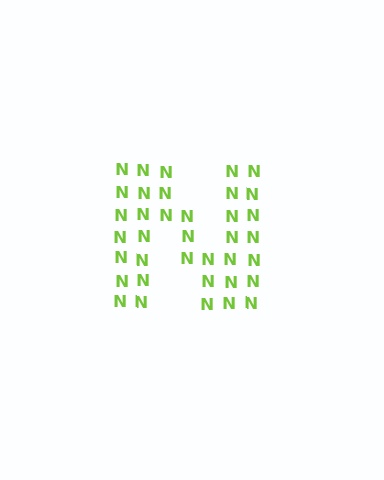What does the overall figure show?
The overall figure shows the letter N.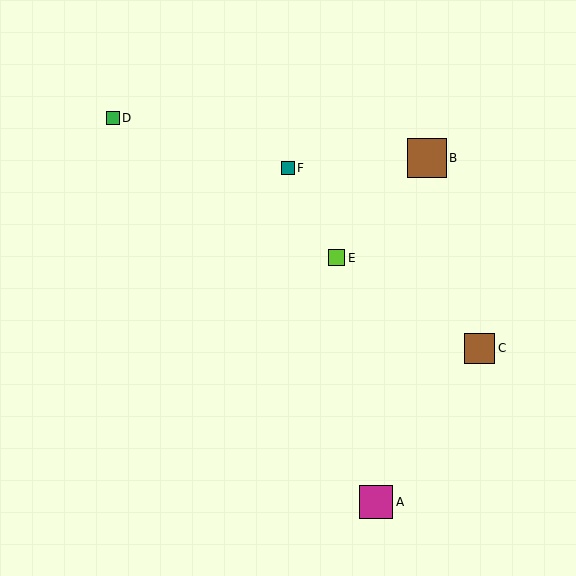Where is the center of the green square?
The center of the green square is at (113, 118).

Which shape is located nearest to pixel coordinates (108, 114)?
The green square (labeled D) at (113, 118) is nearest to that location.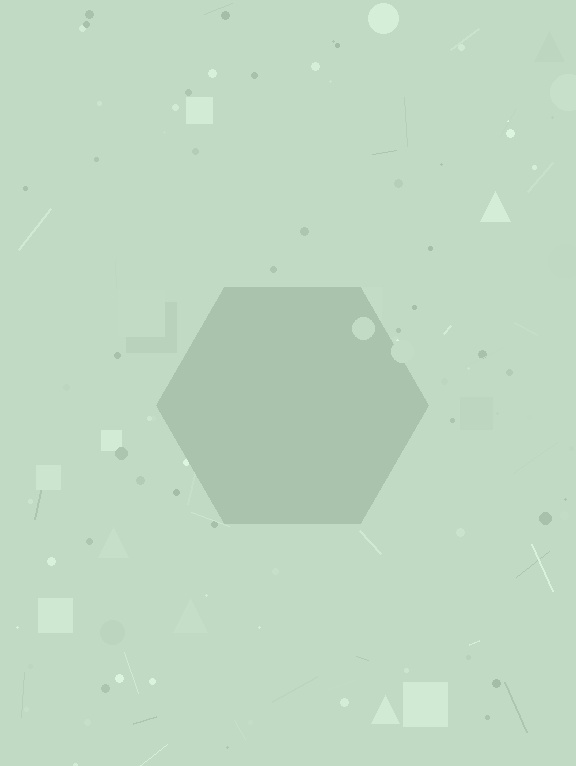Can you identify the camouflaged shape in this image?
The camouflaged shape is a hexagon.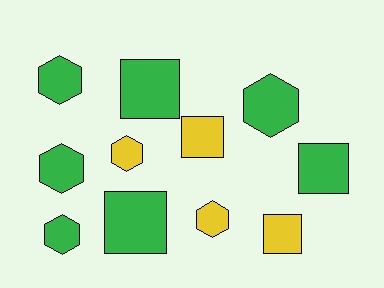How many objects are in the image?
There are 11 objects.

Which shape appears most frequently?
Hexagon, with 6 objects.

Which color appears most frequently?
Green, with 7 objects.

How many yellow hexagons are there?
There are 2 yellow hexagons.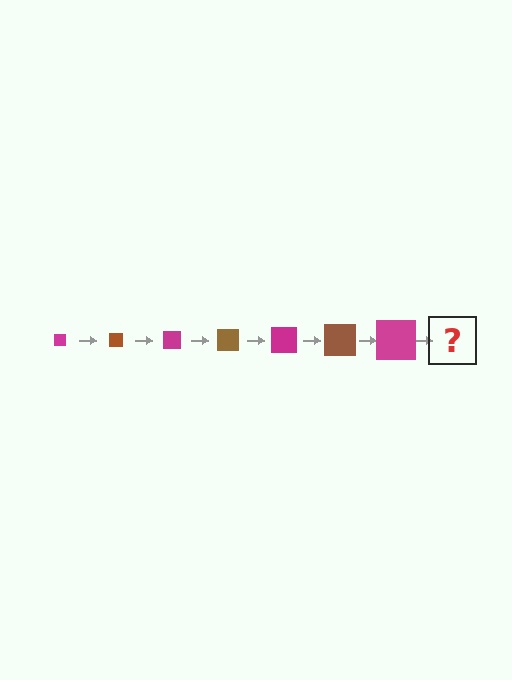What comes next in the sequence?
The next element should be a brown square, larger than the previous one.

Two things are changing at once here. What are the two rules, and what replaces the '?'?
The two rules are that the square grows larger each step and the color cycles through magenta and brown. The '?' should be a brown square, larger than the previous one.